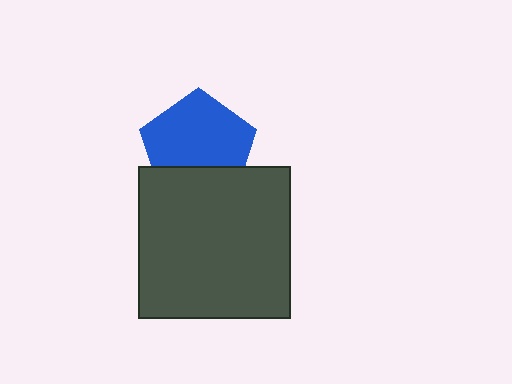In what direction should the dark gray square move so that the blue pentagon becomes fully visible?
The dark gray square should move down. That is the shortest direction to clear the overlap and leave the blue pentagon fully visible.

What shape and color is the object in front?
The object in front is a dark gray square.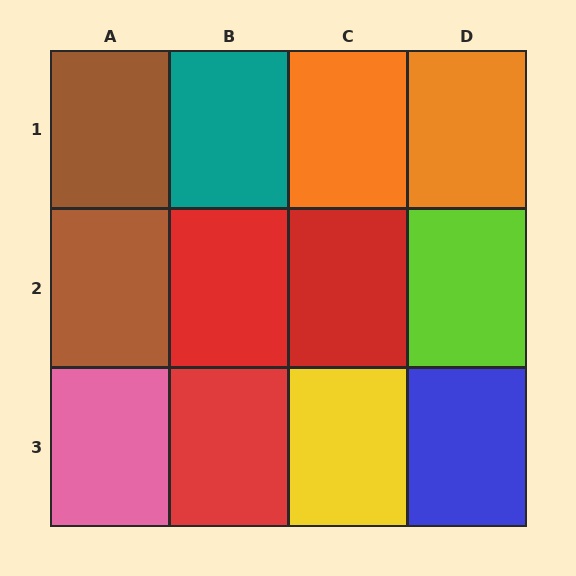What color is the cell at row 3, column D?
Blue.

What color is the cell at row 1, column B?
Teal.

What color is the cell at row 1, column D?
Orange.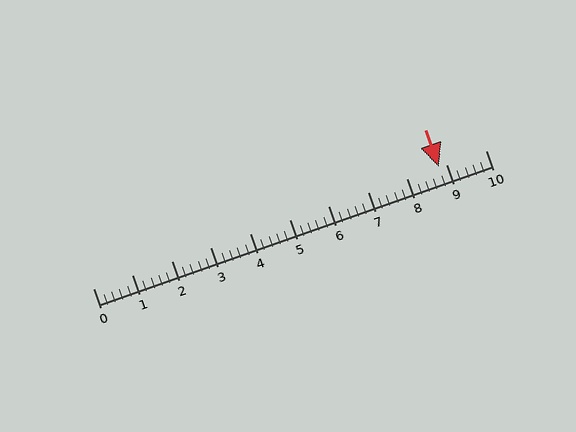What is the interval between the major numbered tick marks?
The major tick marks are spaced 1 units apart.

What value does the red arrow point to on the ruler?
The red arrow points to approximately 8.8.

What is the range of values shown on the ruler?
The ruler shows values from 0 to 10.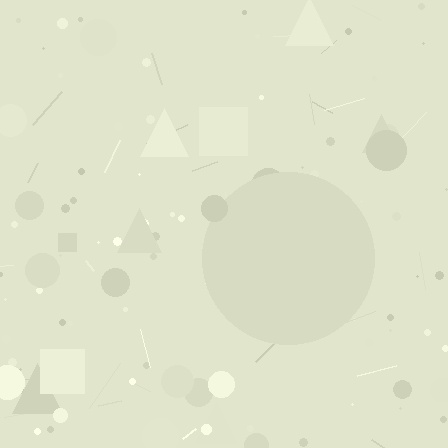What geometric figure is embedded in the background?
A circle is embedded in the background.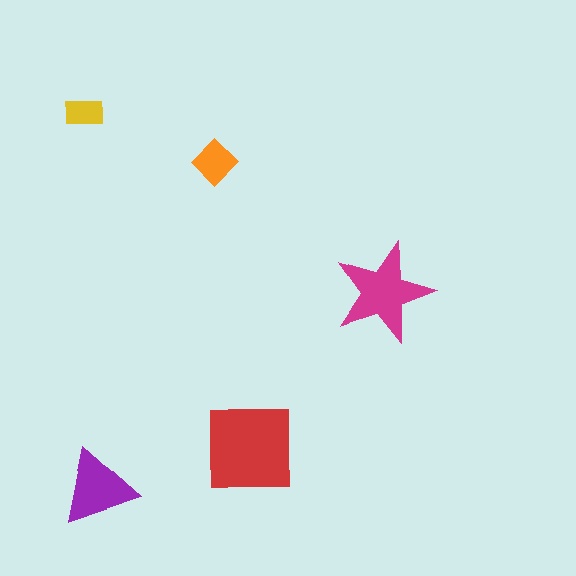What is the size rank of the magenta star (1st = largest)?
2nd.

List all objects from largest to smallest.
The red square, the magenta star, the purple triangle, the orange diamond, the yellow rectangle.